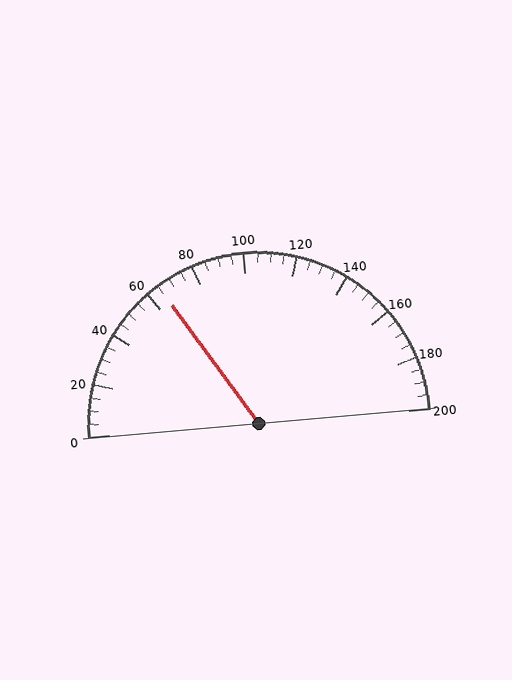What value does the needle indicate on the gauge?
The needle indicates approximately 65.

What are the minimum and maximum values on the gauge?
The gauge ranges from 0 to 200.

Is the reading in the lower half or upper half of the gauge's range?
The reading is in the lower half of the range (0 to 200).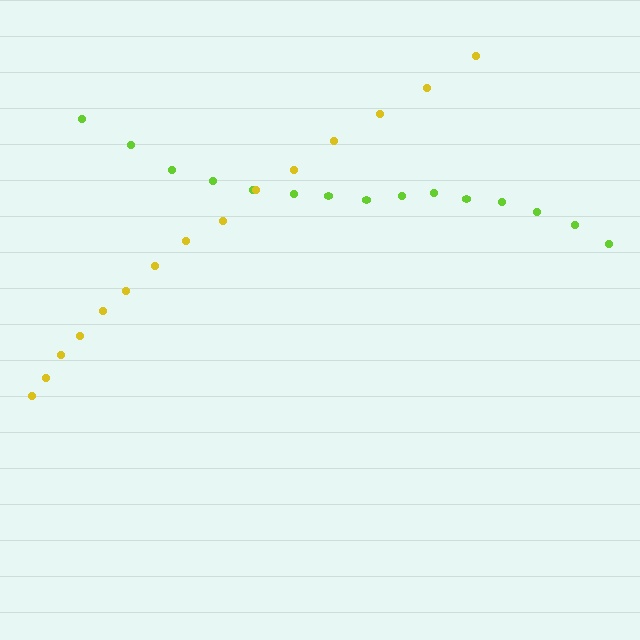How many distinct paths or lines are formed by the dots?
There are 2 distinct paths.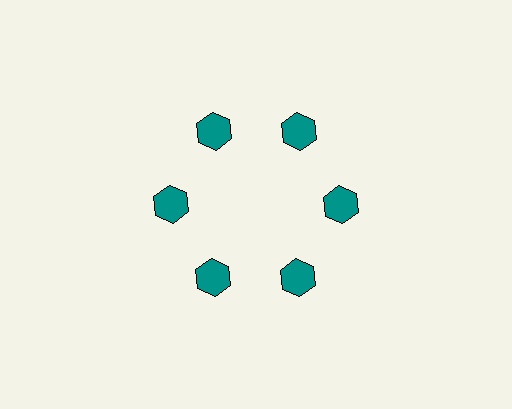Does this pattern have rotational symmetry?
Yes, this pattern has 6-fold rotational symmetry. It looks the same after rotating 60 degrees around the center.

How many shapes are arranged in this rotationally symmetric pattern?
There are 6 shapes, arranged in 6 groups of 1.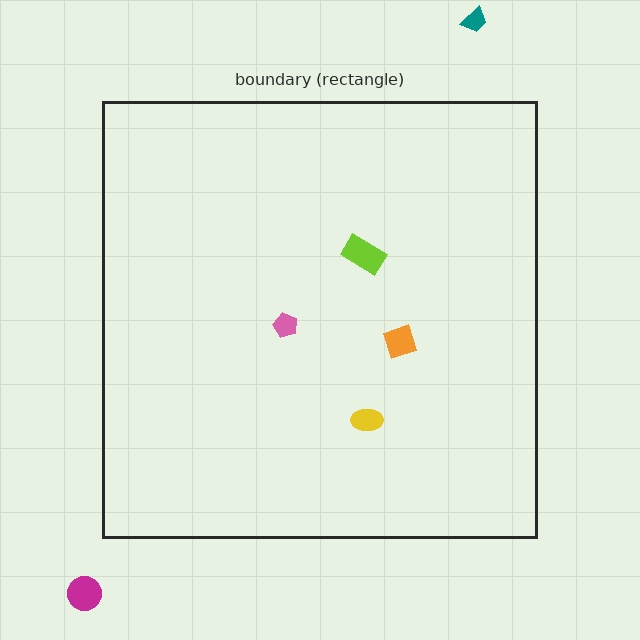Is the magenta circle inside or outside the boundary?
Outside.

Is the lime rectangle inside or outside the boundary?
Inside.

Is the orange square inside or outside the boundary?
Inside.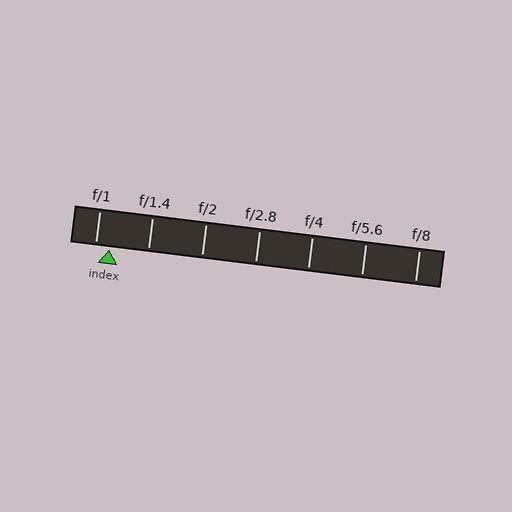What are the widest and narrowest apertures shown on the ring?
The widest aperture shown is f/1 and the narrowest is f/8.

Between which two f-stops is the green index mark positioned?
The index mark is between f/1 and f/1.4.